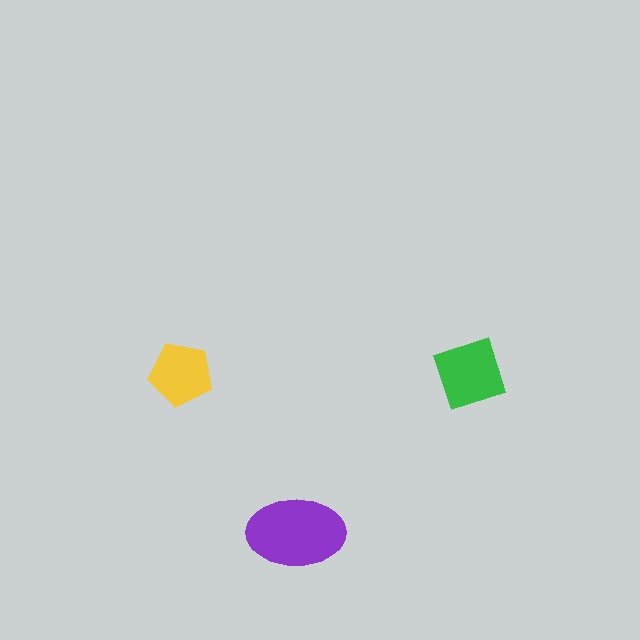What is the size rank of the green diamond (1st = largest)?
2nd.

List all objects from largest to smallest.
The purple ellipse, the green diamond, the yellow pentagon.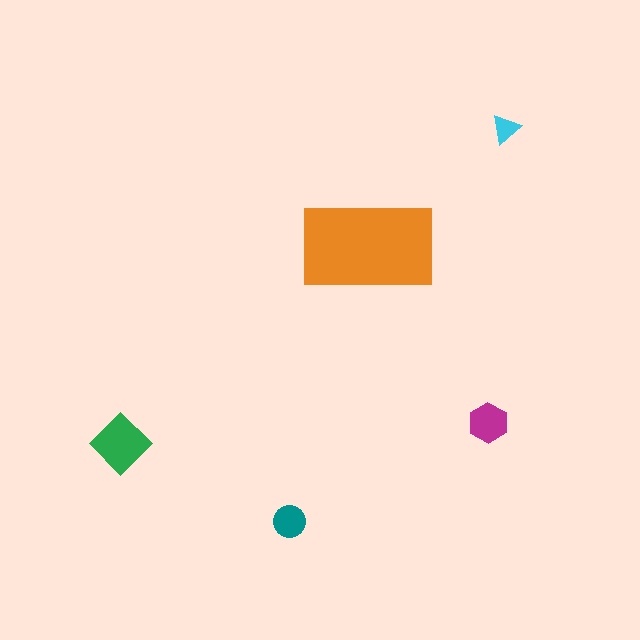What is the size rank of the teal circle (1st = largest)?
4th.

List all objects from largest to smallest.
The orange rectangle, the green diamond, the magenta hexagon, the teal circle, the cyan triangle.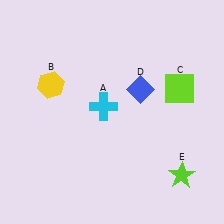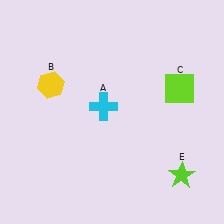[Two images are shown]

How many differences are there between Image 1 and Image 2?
There is 1 difference between the two images.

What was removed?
The blue diamond (D) was removed in Image 2.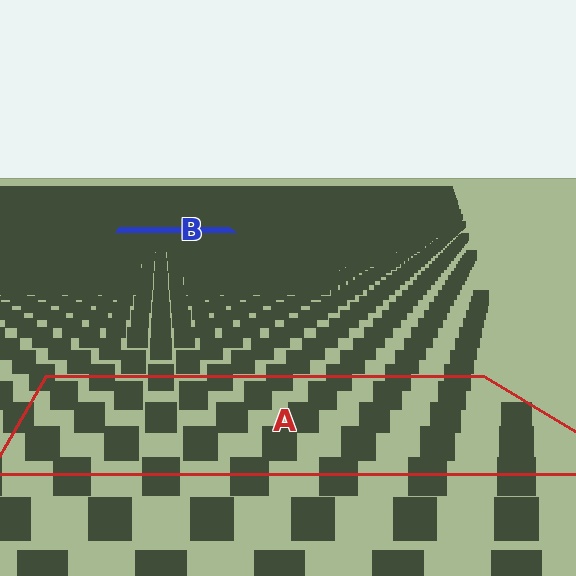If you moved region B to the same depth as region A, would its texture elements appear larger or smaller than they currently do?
They would appear larger. At a closer depth, the same texture elements are projected at a bigger on-screen size.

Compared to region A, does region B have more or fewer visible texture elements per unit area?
Region B has more texture elements per unit area — they are packed more densely because it is farther away.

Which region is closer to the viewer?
Region A is closer. The texture elements there are larger and more spread out.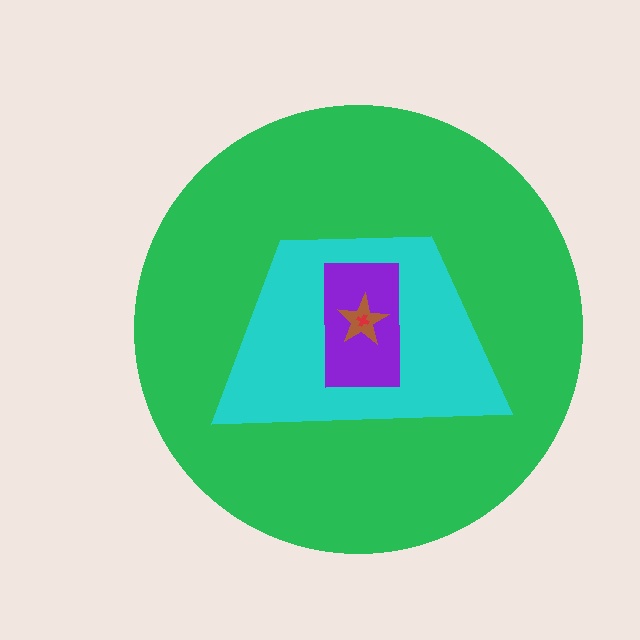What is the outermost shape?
The green circle.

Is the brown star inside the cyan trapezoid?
Yes.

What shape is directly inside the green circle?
The cyan trapezoid.